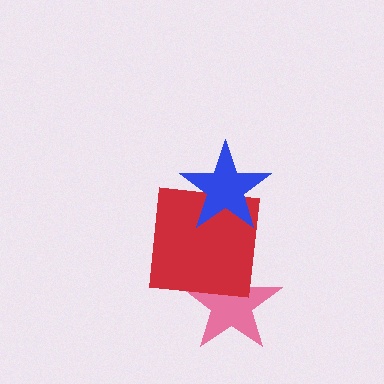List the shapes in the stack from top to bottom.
From top to bottom: the blue star, the red square, the pink star.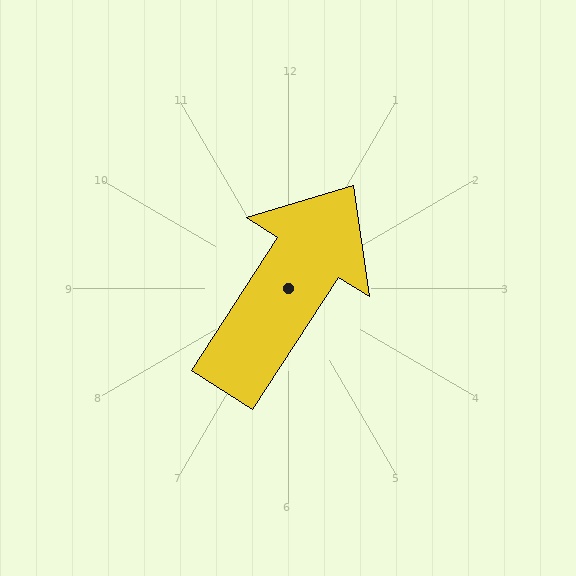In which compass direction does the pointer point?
Northeast.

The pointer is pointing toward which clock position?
Roughly 1 o'clock.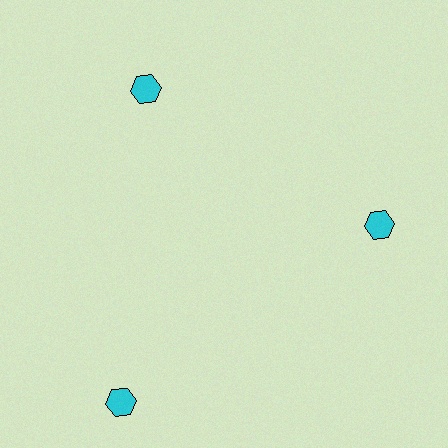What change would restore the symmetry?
The symmetry would be restored by moving it inward, back onto the ring so that all 3 hexagons sit at equal angles and equal distance from the center.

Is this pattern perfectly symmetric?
No. The 3 cyan hexagons are arranged in a ring, but one element near the 7 o'clock position is pushed outward from the center, breaking the 3-fold rotational symmetry.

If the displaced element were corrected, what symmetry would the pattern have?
It would have 3-fold rotational symmetry — the pattern would map onto itself every 120 degrees.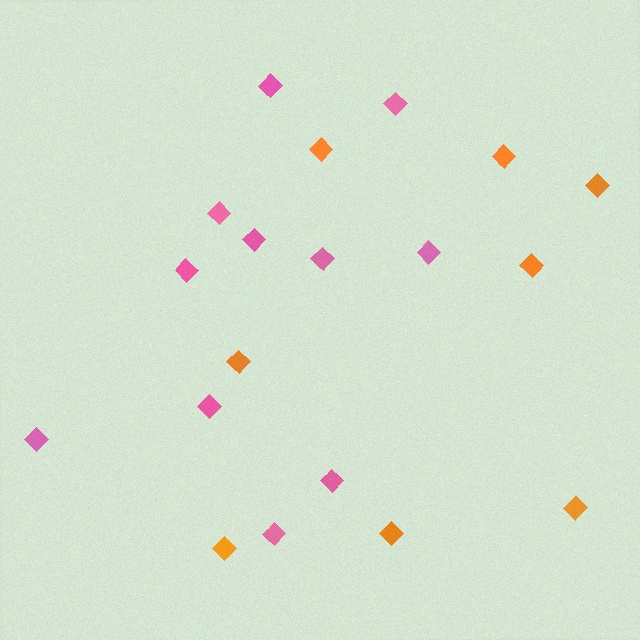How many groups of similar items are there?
There are 2 groups: one group of orange diamonds (8) and one group of pink diamonds (11).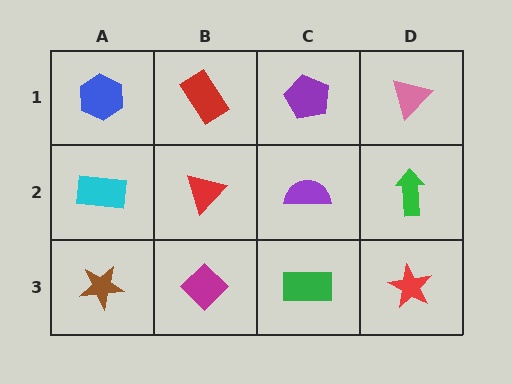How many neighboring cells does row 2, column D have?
3.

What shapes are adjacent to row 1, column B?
A red triangle (row 2, column B), a blue hexagon (row 1, column A), a purple pentagon (row 1, column C).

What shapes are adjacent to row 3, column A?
A cyan rectangle (row 2, column A), a magenta diamond (row 3, column B).